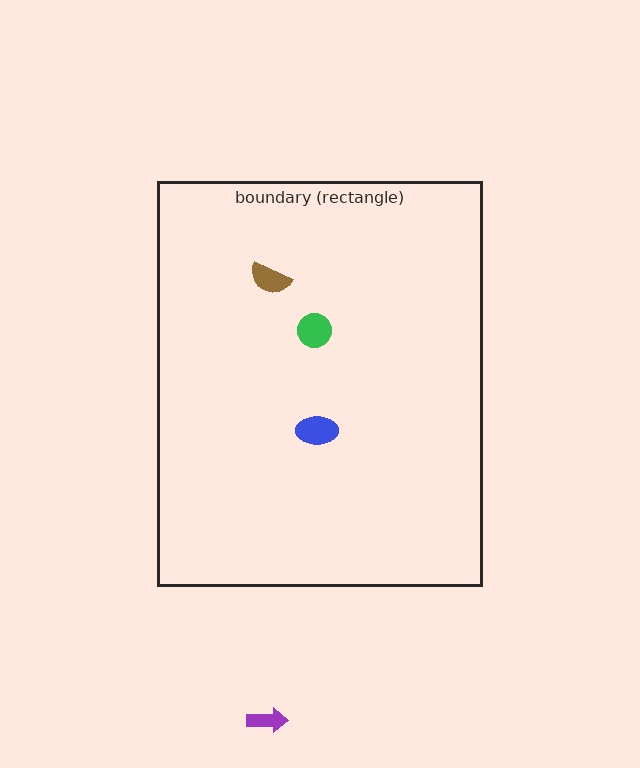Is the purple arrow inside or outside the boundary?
Outside.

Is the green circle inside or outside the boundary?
Inside.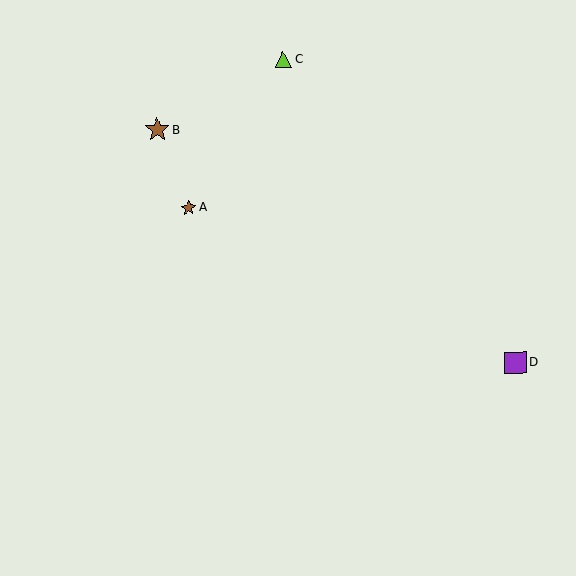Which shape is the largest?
The brown star (labeled B) is the largest.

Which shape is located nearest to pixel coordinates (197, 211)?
The brown star (labeled A) at (188, 208) is nearest to that location.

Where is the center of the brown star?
The center of the brown star is at (188, 208).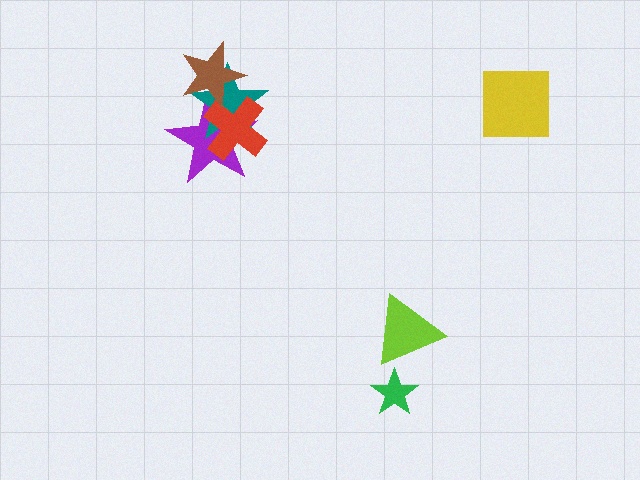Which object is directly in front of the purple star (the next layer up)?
The teal star is directly in front of the purple star.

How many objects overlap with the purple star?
3 objects overlap with the purple star.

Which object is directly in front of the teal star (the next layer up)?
The red cross is directly in front of the teal star.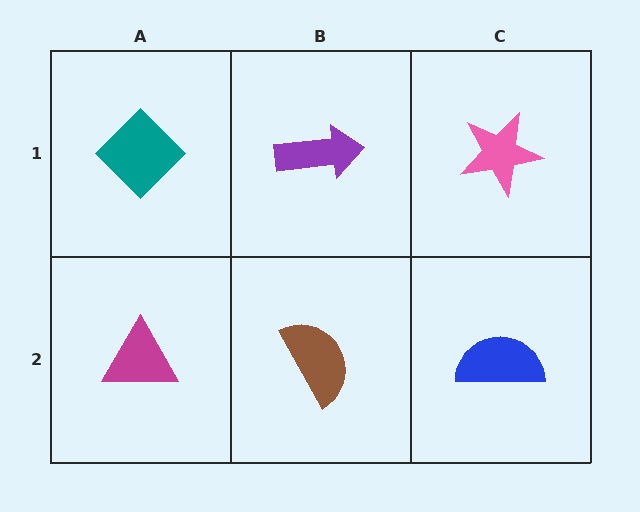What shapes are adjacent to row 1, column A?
A magenta triangle (row 2, column A), a purple arrow (row 1, column B).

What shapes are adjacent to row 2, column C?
A pink star (row 1, column C), a brown semicircle (row 2, column B).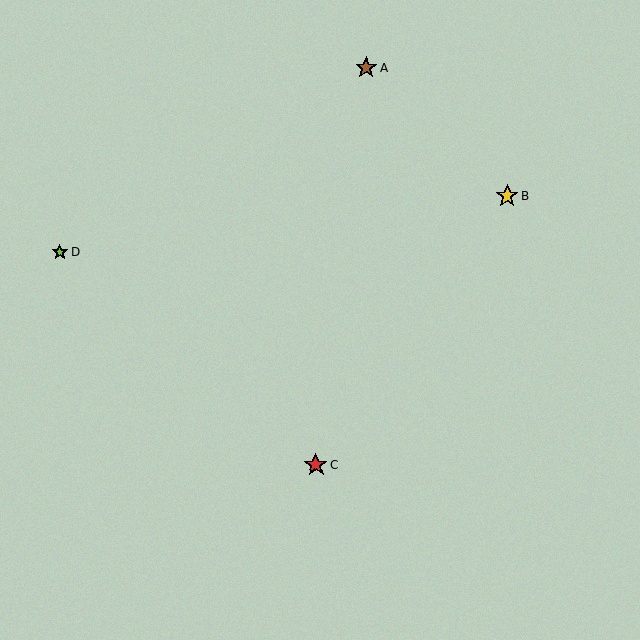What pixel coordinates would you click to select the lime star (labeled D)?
Click at (60, 252) to select the lime star D.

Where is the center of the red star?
The center of the red star is at (316, 465).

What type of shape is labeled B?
Shape B is a yellow star.